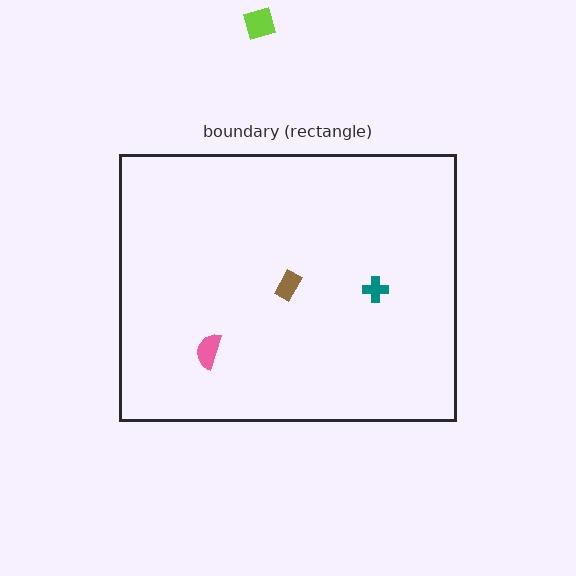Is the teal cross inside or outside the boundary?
Inside.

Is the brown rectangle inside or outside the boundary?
Inside.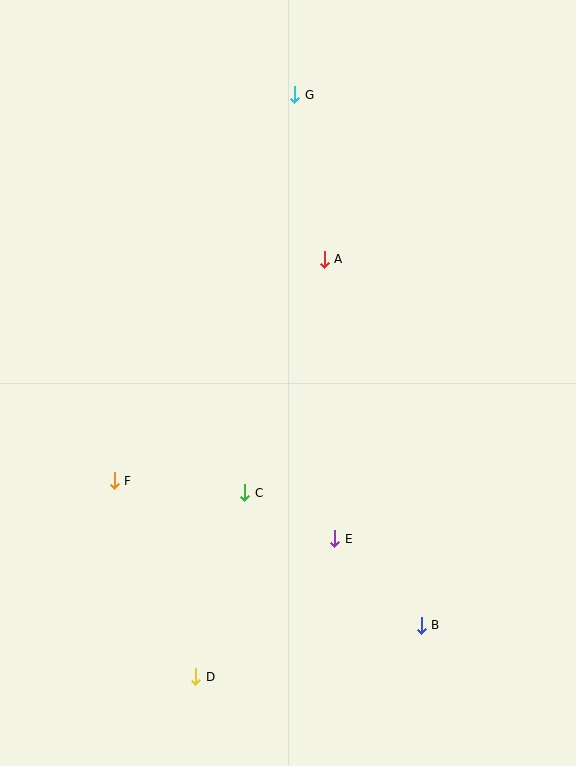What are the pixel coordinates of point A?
Point A is at (324, 259).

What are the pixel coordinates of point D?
Point D is at (196, 677).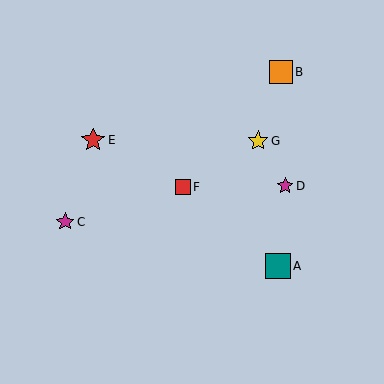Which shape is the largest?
The teal square (labeled A) is the largest.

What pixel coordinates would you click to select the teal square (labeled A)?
Click at (278, 266) to select the teal square A.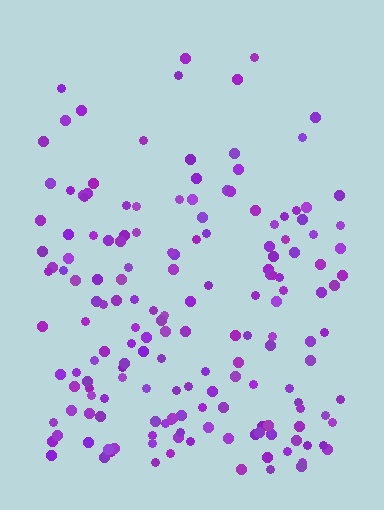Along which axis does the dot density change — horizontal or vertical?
Vertical.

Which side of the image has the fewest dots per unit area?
The top.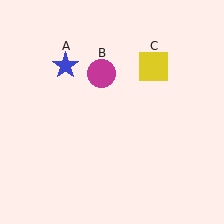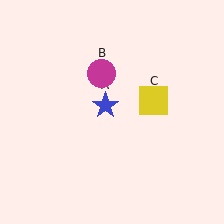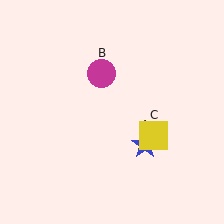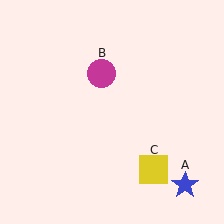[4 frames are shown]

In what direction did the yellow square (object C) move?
The yellow square (object C) moved down.